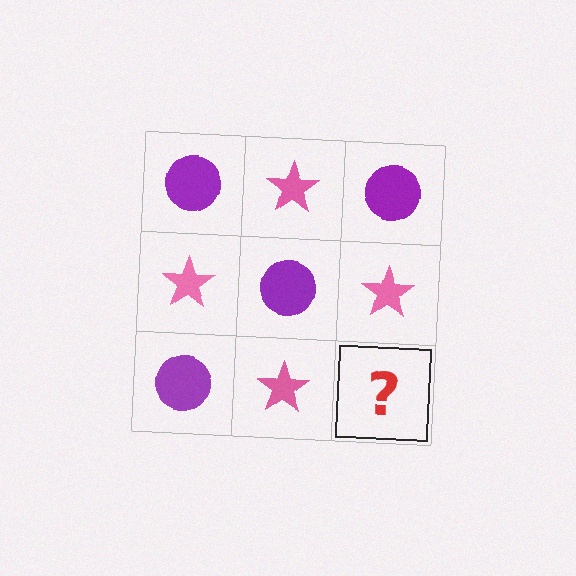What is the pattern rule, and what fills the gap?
The rule is that it alternates purple circle and pink star in a checkerboard pattern. The gap should be filled with a purple circle.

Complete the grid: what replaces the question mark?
The question mark should be replaced with a purple circle.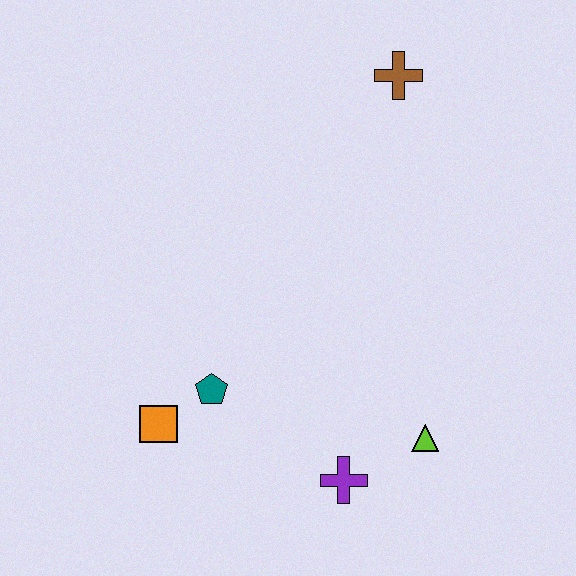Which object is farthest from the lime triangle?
The brown cross is farthest from the lime triangle.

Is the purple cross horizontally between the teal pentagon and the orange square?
No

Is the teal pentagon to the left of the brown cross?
Yes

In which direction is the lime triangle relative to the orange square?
The lime triangle is to the right of the orange square.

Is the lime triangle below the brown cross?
Yes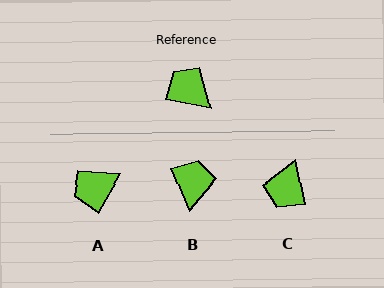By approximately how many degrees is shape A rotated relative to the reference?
Approximately 71 degrees counter-clockwise.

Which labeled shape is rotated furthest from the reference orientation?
C, about 112 degrees away.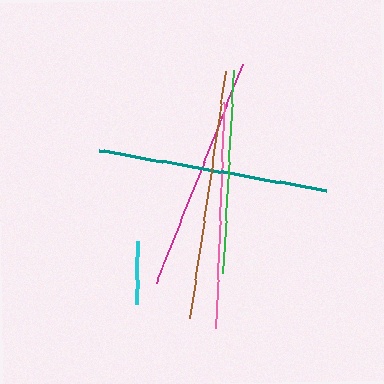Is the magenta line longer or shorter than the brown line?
The brown line is longer than the magenta line.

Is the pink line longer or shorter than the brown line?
The brown line is longer than the pink line.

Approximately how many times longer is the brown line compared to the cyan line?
The brown line is approximately 4.0 times the length of the cyan line.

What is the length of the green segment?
The green segment is approximately 204 pixels long.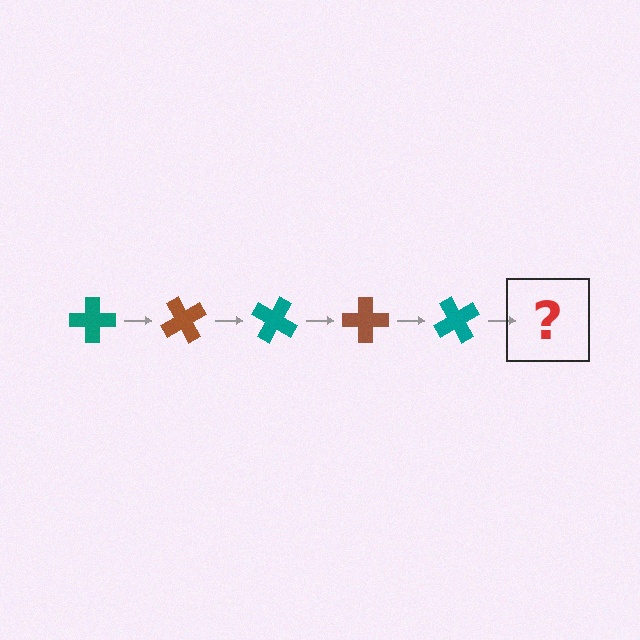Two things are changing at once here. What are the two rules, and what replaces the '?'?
The two rules are that it rotates 60 degrees each step and the color cycles through teal and brown. The '?' should be a brown cross, rotated 300 degrees from the start.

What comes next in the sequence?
The next element should be a brown cross, rotated 300 degrees from the start.